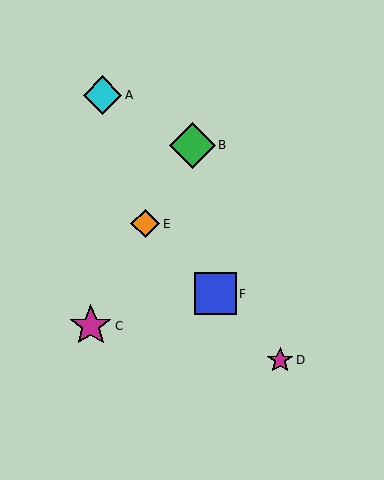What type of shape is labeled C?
Shape C is a magenta star.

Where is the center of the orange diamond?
The center of the orange diamond is at (145, 224).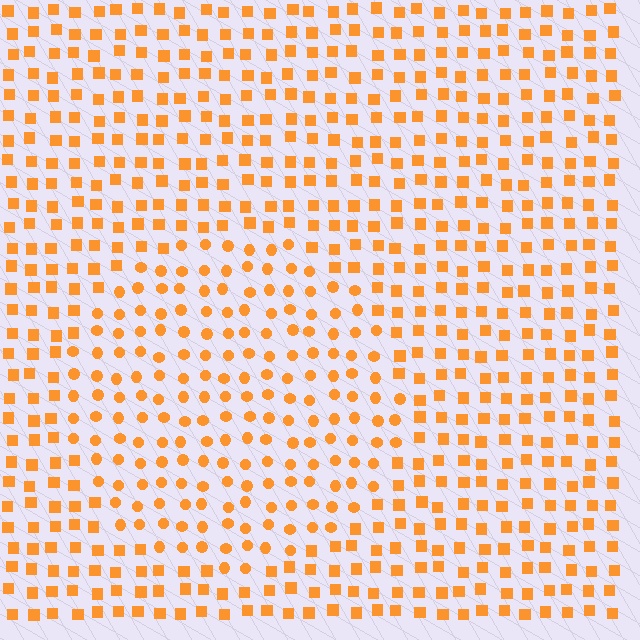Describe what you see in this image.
The image is filled with small orange elements arranged in a uniform grid. A circle-shaped region contains circles, while the surrounding area contains squares. The boundary is defined purely by the change in element shape.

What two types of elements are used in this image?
The image uses circles inside the circle region and squares outside it.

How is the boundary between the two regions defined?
The boundary is defined by a change in element shape: circles inside vs. squares outside. All elements share the same color and spacing.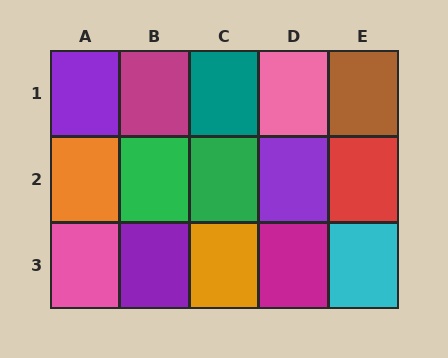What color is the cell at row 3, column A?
Pink.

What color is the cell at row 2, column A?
Orange.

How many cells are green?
2 cells are green.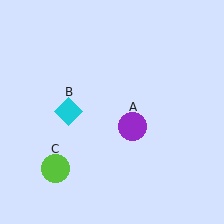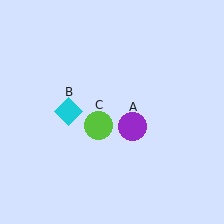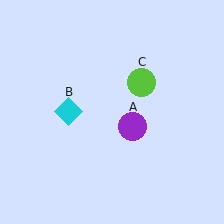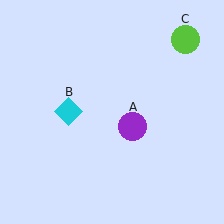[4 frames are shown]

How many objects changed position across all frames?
1 object changed position: lime circle (object C).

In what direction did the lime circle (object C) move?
The lime circle (object C) moved up and to the right.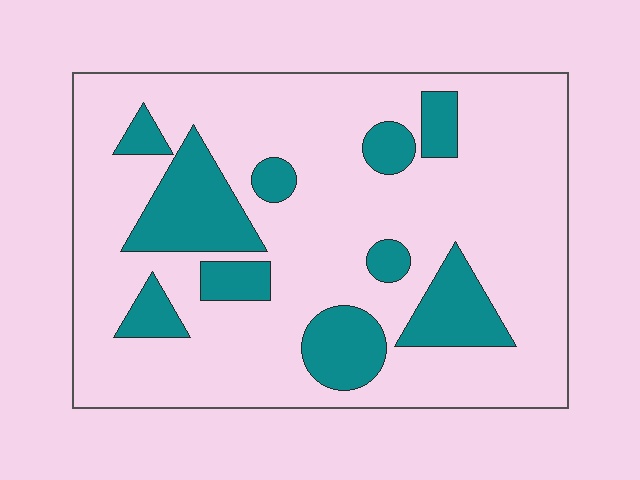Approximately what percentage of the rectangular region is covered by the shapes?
Approximately 20%.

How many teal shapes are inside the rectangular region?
10.